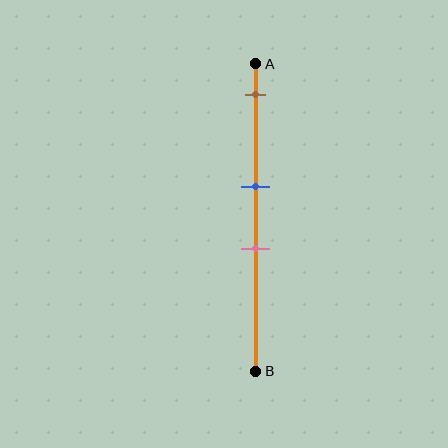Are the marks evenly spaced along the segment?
No, the marks are not evenly spaced.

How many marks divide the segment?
There are 3 marks dividing the segment.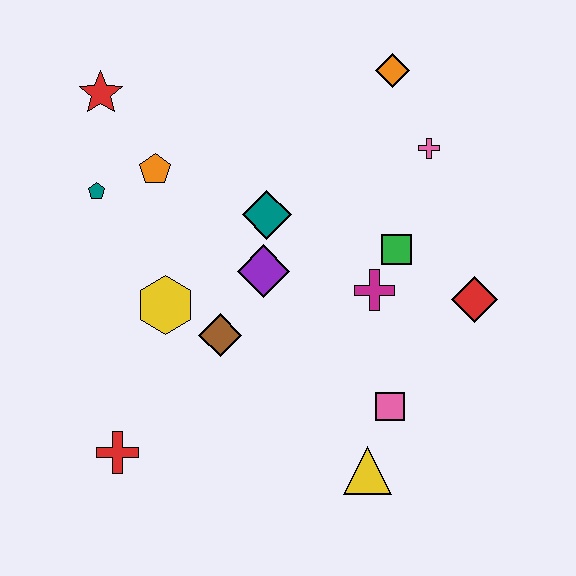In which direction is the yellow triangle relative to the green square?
The yellow triangle is below the green square.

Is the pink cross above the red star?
No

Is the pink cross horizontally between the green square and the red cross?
No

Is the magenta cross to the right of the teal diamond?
Yes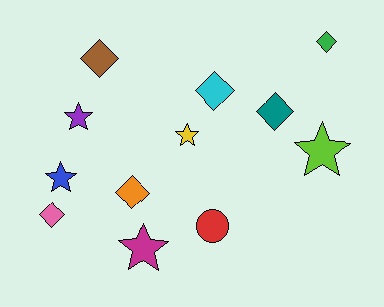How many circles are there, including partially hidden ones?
There is 1 circle.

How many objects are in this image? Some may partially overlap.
There are 12 objects.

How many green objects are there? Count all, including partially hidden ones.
There is 1 green object.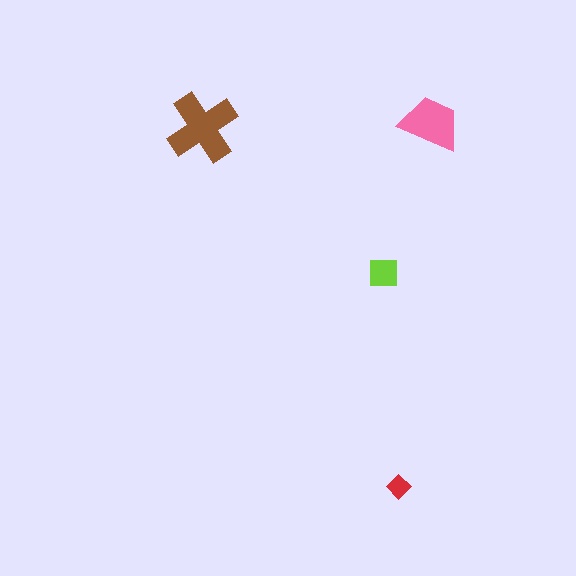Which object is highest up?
The pink trapezoid is topmost.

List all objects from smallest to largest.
The red diamond, the lime square, the pink trapezoid, the brown cross.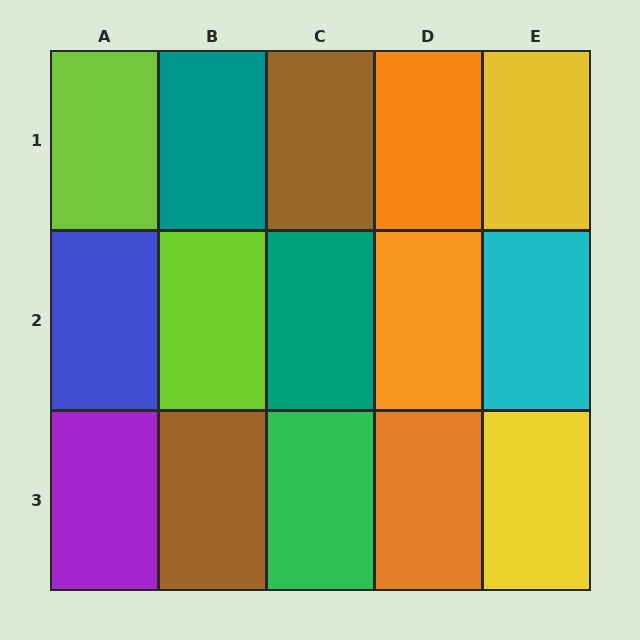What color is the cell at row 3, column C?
Green.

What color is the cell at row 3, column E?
Yellow.